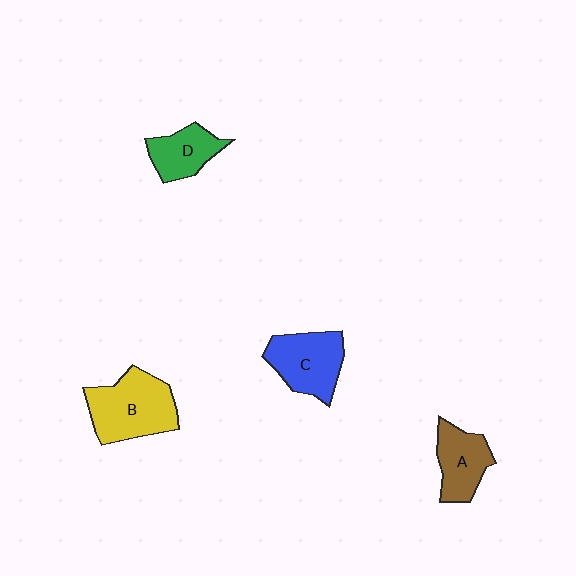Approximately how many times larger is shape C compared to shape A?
Approximately 1.2 times.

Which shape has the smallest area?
Shape D (green).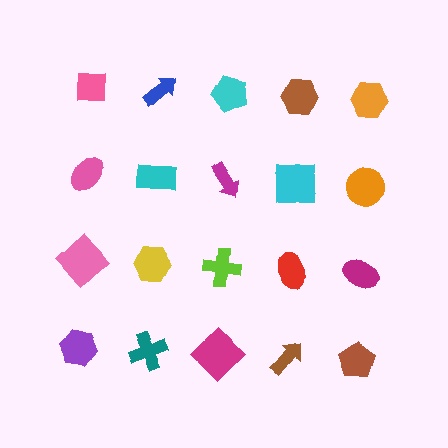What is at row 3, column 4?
A red ellipse.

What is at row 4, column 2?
A teal cross.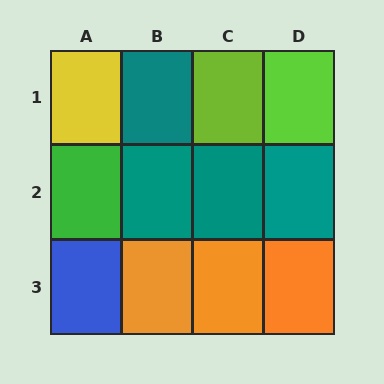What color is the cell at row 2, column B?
Teal.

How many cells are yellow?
1 cell is yellow.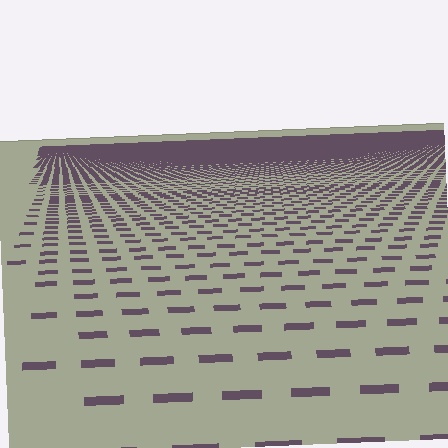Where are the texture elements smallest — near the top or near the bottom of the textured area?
Near the top.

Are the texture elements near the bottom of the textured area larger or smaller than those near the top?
Larger. Near the bottom, elements are closer to the viewer and appear at a bigger on-screen size.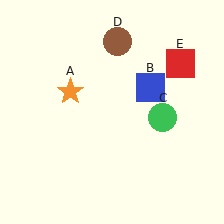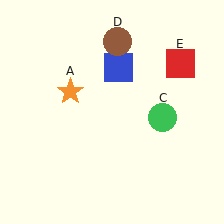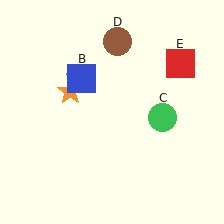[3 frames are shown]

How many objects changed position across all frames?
1 object changed position: blue square (object B).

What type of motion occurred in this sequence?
The blue square (object B) rotated counterclockwise around the center of the scene.